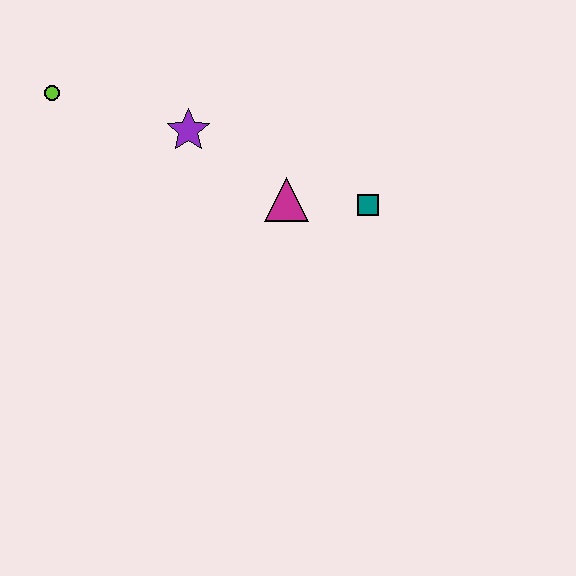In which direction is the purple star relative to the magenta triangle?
The purple star is to the left of the magenta triangle.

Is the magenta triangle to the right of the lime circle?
Yes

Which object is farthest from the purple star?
The teal square is farthest from the purple star.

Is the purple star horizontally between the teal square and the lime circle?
Yes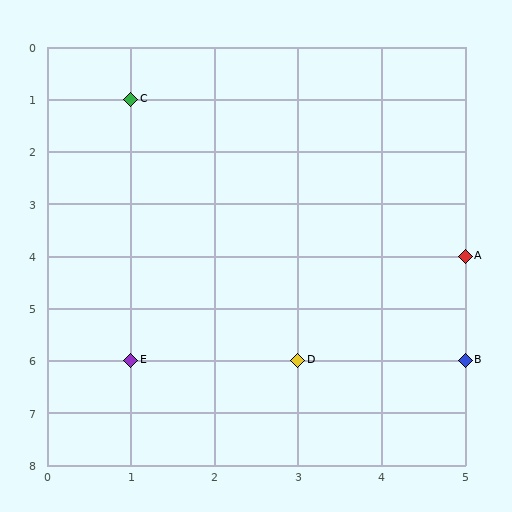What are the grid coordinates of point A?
Point A is at grid coordinates (5, 4).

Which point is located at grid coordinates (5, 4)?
Point A is at (5, 4).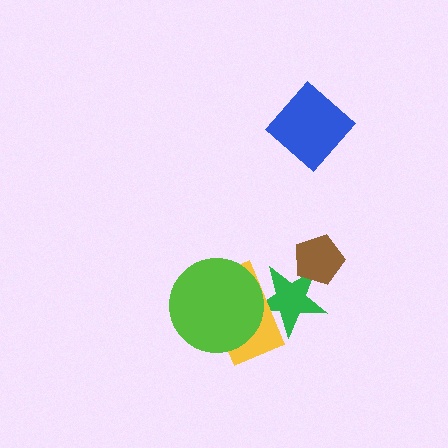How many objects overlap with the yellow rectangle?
2 objects overlap with the yellow rectangle.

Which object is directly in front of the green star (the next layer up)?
The brown pentagon is directly in front of the green star.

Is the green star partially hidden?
Yes, it is partially covered by another shape.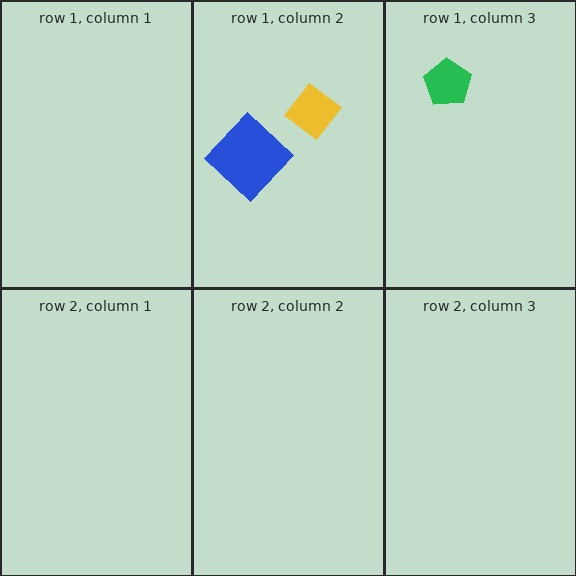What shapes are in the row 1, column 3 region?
The green pentagon.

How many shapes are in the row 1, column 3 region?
1.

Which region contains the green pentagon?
The row 1, column 3 region.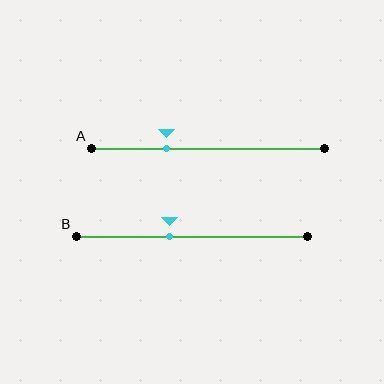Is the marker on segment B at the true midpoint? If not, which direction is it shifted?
No, the marker on segment B is shifted to the left by about 10% of the segment length.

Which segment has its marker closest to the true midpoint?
Segment B has its marker closest to the true midpoint.